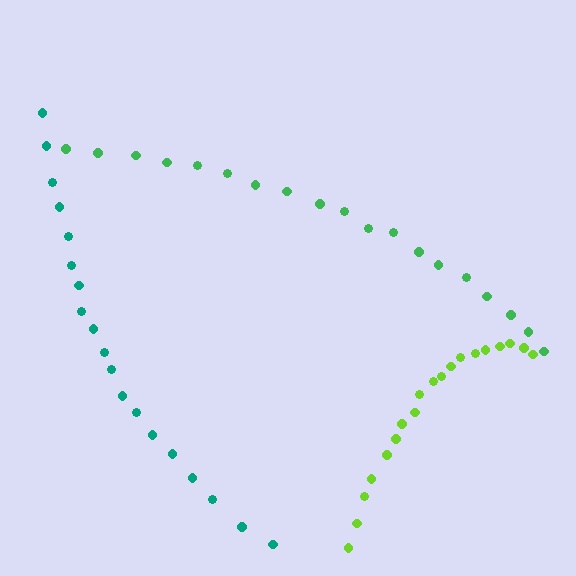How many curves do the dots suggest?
There are 3 distinct paths.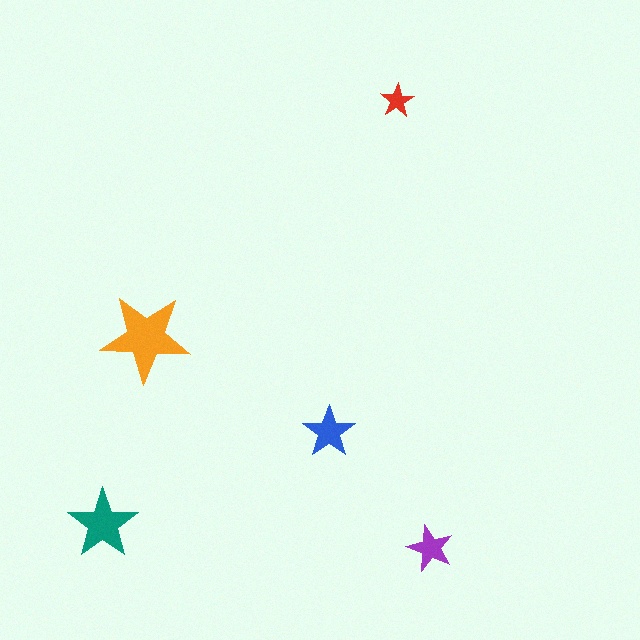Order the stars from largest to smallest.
the orange one, the teal one, the blue one, the purple one, the red one.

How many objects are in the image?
There are 5 objects in the image.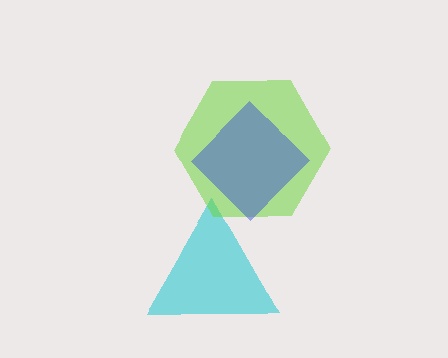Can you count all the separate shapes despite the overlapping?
Yes, there are 3 separate shapes.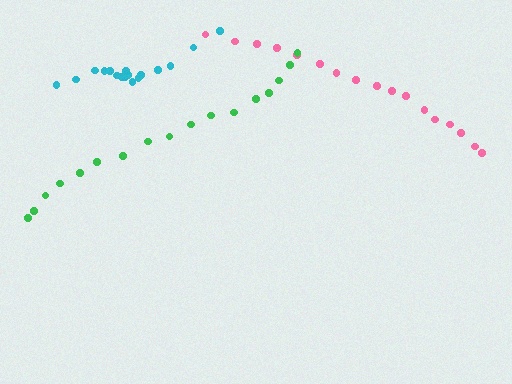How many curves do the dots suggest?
There are 3 distinct paths.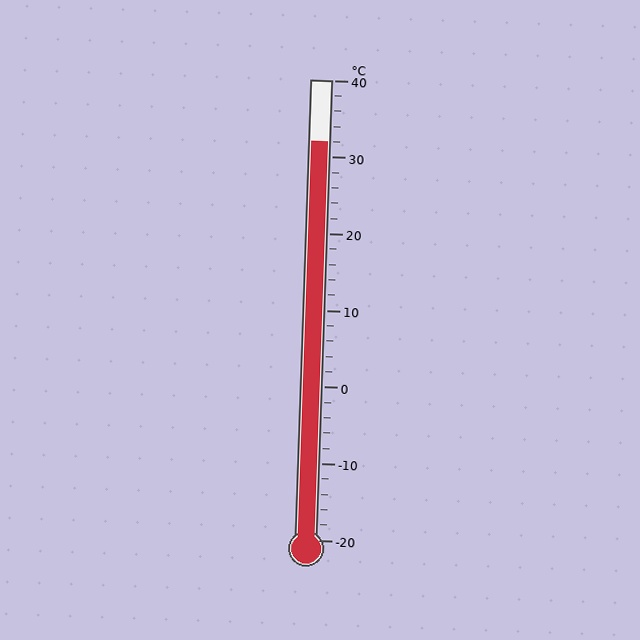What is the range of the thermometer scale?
The thermometer scale ranges from -20°C to 40°C.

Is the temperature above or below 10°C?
The temperature is above 10°C.